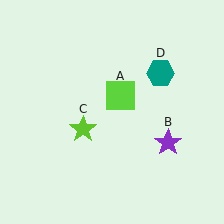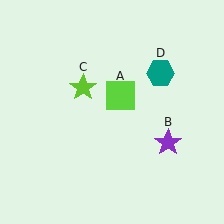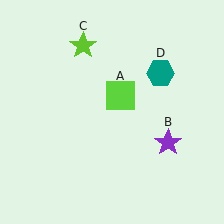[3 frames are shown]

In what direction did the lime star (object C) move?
The lime star (object C) moved up.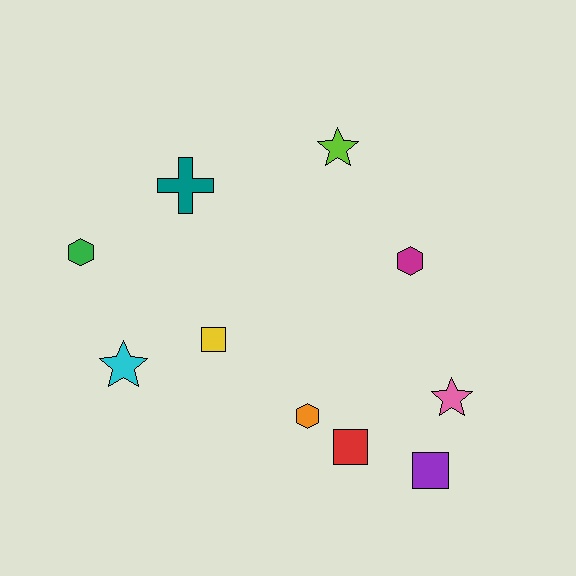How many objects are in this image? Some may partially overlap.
There are 10 objects.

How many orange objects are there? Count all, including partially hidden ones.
There is 1 orange object.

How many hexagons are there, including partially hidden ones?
There are 3 hexagons.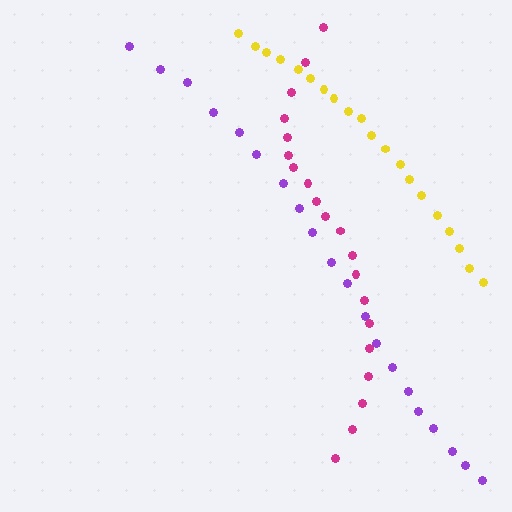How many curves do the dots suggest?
There are 3 distinct paths.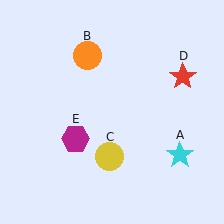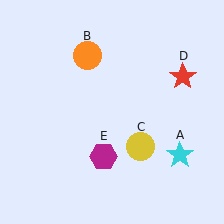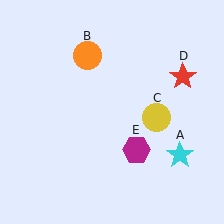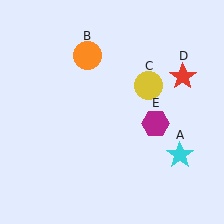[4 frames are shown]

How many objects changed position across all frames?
2 objects changed position: yellow circle (object C), magenta hexagon (object E).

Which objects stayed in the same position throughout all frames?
Cyan star (object A) and orange circle (object B) and red star (object D) remained stationary.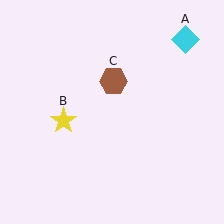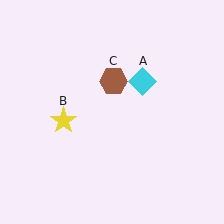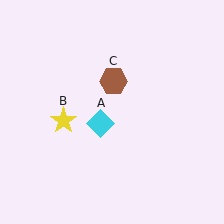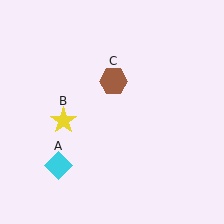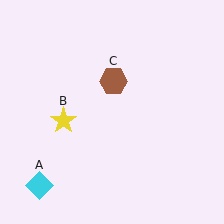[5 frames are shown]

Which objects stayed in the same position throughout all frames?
Yellow star (object B) and brown hexagon (object C) remained stationary.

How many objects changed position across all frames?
1 object changed position: cyan diamond (object A).